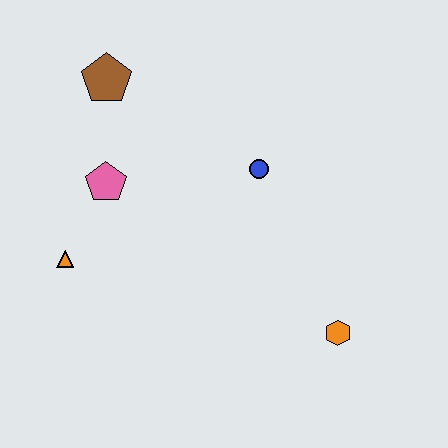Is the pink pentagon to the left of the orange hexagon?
Yes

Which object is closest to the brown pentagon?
The pink pentagon is closest to the brown pentagon.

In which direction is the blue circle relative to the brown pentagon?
The blue circle is to the right of the brown pentagon.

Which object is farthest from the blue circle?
The orange triangle is farthest from the blue circle.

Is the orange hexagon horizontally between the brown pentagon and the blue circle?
No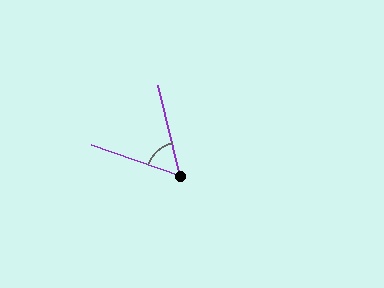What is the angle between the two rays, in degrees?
Approximately 57 degrees.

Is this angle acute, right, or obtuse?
It is acute.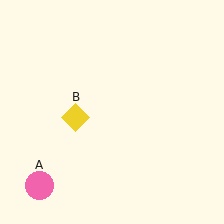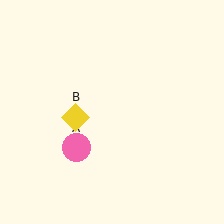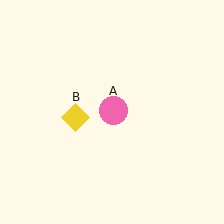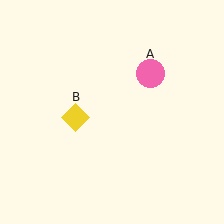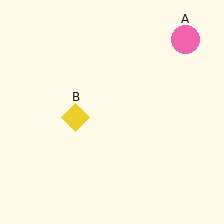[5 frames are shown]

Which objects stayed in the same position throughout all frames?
Yellow diamond (object B) remained stationary.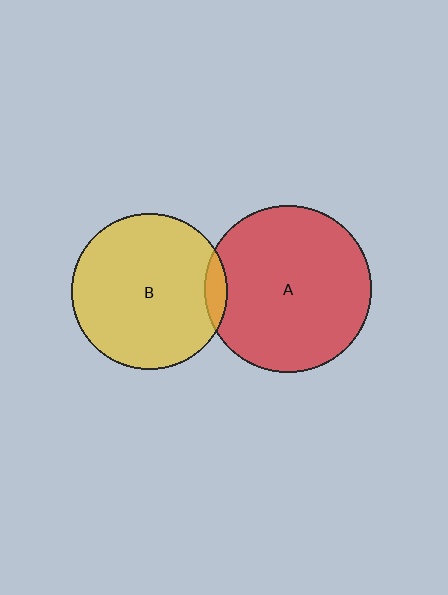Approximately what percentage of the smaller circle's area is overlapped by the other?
Approximately 5%.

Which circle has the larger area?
Circle A (red).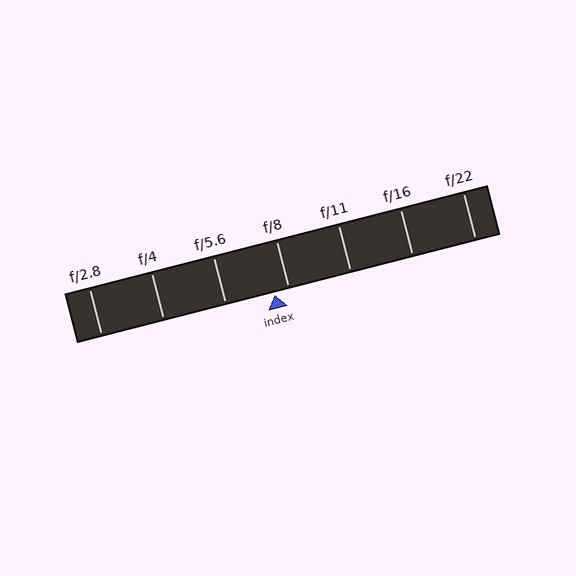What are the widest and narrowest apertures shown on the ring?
The widest aperture shown is f/2.8 and the narrowest is f/22.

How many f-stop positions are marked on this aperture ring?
There are 7 f-stop positions marked.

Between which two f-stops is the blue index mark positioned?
The index mark is between f/5.6 and f/8.